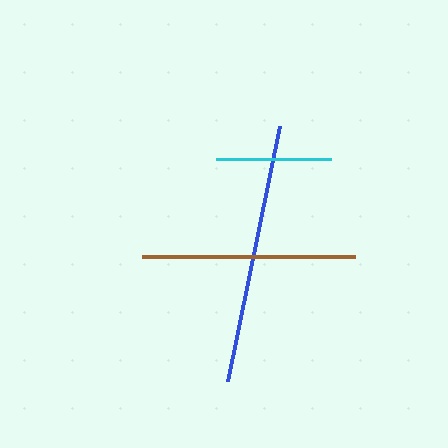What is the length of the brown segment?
The brown segment is approximately 213 pixels long.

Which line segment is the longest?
The blue line is the longest at approximately 260 pixels.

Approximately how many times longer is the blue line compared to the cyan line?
The blue line is approximately 2.3 times the length of the cyan line.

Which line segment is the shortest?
The cyan line is the shortest at approximately 116 pixels.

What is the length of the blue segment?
The blue segment is approximately 260 pixels long.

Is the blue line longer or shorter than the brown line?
The blue line is longer than the brown line.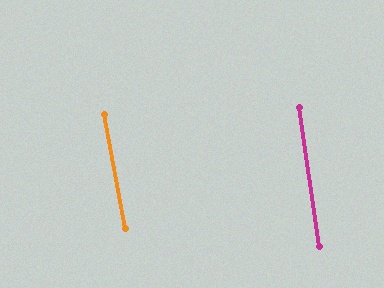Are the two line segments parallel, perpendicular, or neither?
Parallel — their directions differ by only 2.0°.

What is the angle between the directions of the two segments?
Approximately 2 degrees.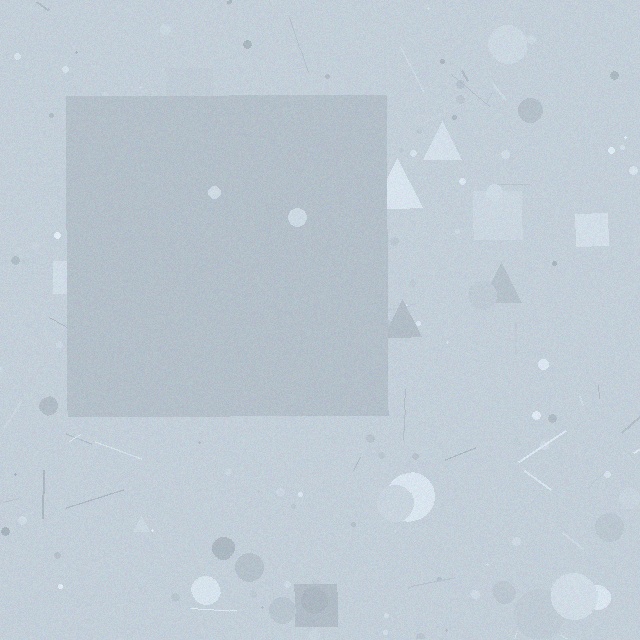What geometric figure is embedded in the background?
A square is embedded in the background.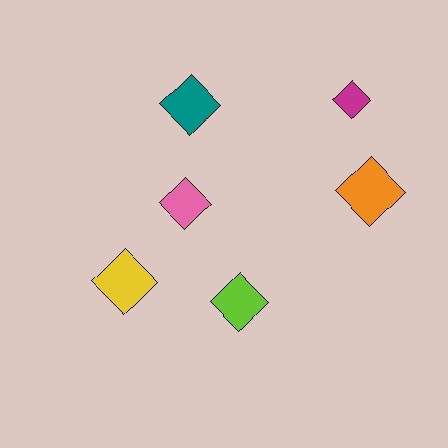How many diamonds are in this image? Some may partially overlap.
There are 6 diamonds.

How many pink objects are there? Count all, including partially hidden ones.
There is 1 pink object.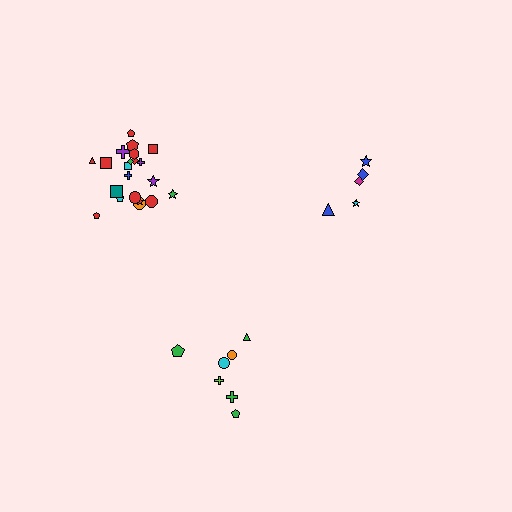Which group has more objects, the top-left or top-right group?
The top-left group.